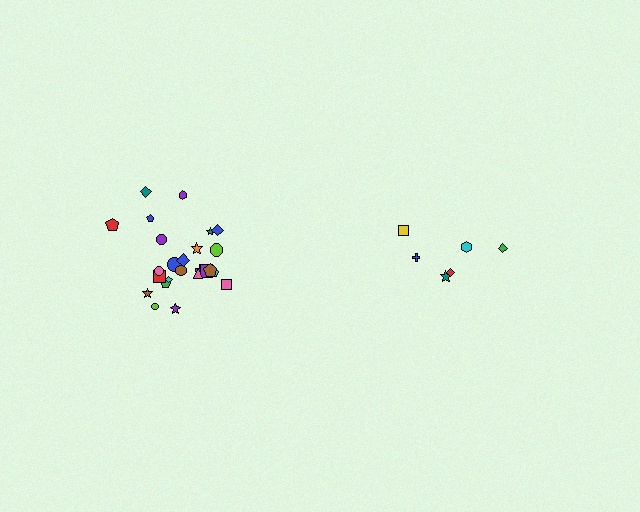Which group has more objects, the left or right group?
The left group.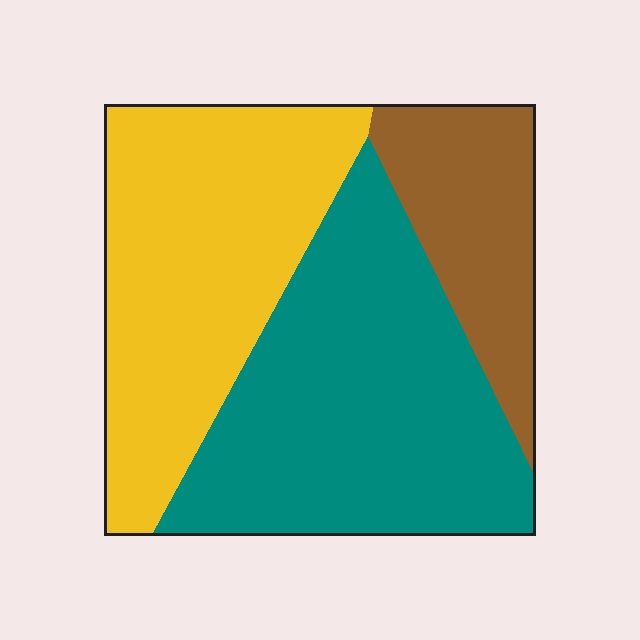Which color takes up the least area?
Brown, at roughly 20%.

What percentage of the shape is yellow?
Yellow covers about 40% of the shape.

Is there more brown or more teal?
Teal.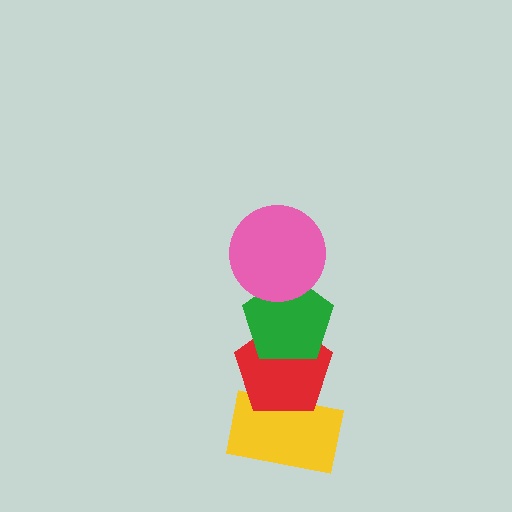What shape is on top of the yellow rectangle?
The red pentagon is on top of the yellow rectangle.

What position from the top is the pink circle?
The pink circle is 1st from the top.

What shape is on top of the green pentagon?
The pink circle is on top of the green pentagon.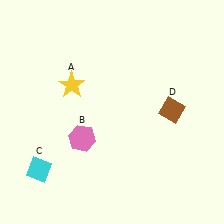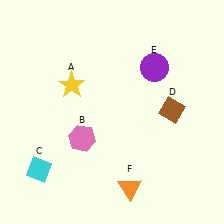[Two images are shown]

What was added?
A purple circle (E), an orange triangle (F) were added in Image 2.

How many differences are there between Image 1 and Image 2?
There are 2 differences between the two images.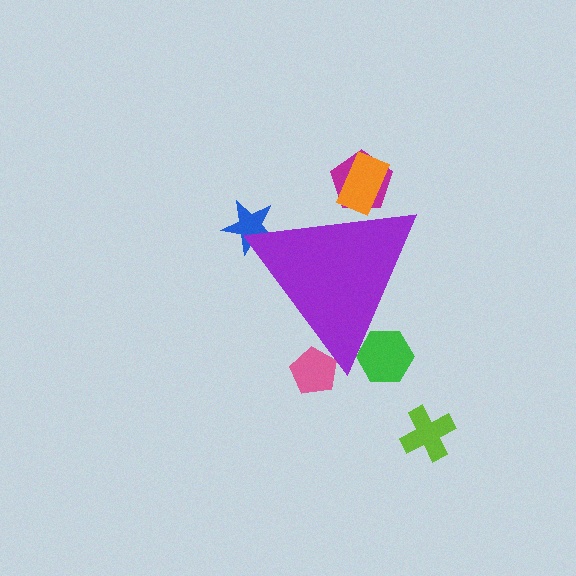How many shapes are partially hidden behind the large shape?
5 shapes are partially hidden.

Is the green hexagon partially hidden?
Yes, the green hexagon is partially hidden behind the purple triangle.